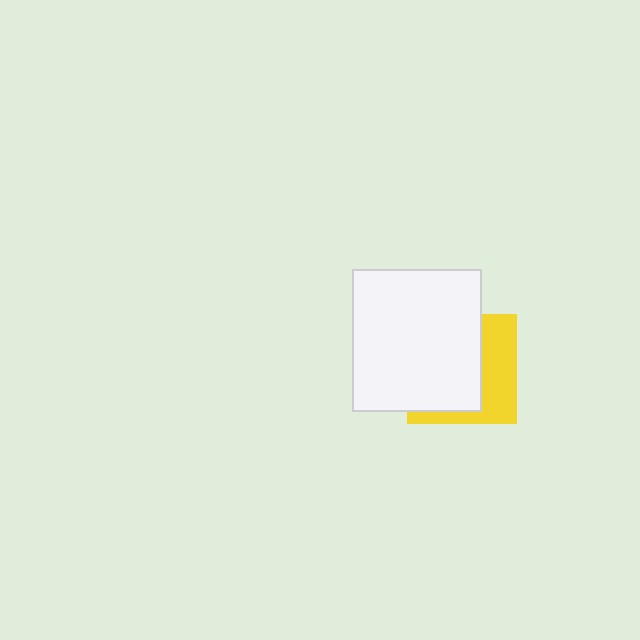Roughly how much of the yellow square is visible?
A small part of it is visible (roughly 40%).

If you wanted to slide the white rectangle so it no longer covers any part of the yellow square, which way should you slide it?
Slide it left — that is the most direct way to separate the two shapes.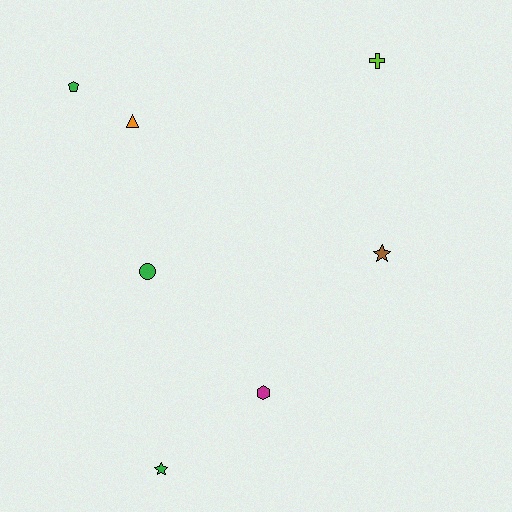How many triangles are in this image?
There is 1 triangle.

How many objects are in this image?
There are 7 objects.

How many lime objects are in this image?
There is 1 lime object.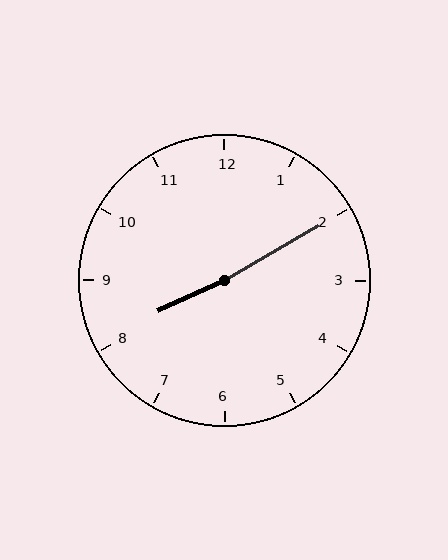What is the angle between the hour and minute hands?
Approximately 175 degrees.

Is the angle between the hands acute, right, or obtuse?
It is obtuse.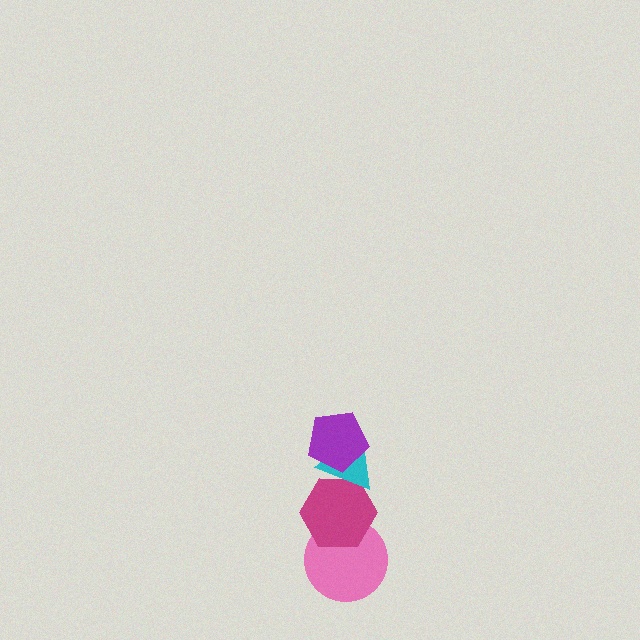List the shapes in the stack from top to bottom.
From top to bottom: the purple pentagon, the cyan triangle, the magenta hexagon, the pink circle.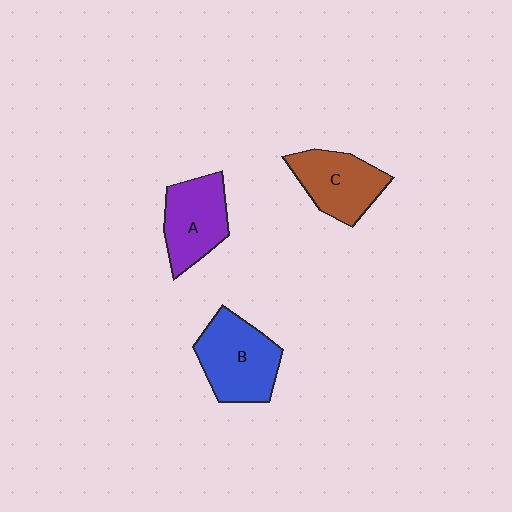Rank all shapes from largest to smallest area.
From largest to smallest: B (blue), A (purple), C (brown).